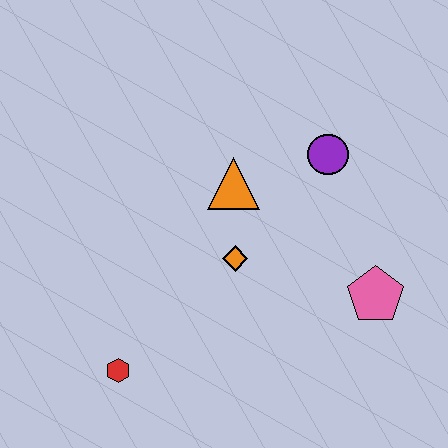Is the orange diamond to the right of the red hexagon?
Yes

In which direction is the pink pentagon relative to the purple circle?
The pink pentagon is below the purple circle.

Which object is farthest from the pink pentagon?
The red hexagon is farthest from the pink pentagon.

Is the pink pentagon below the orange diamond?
Yes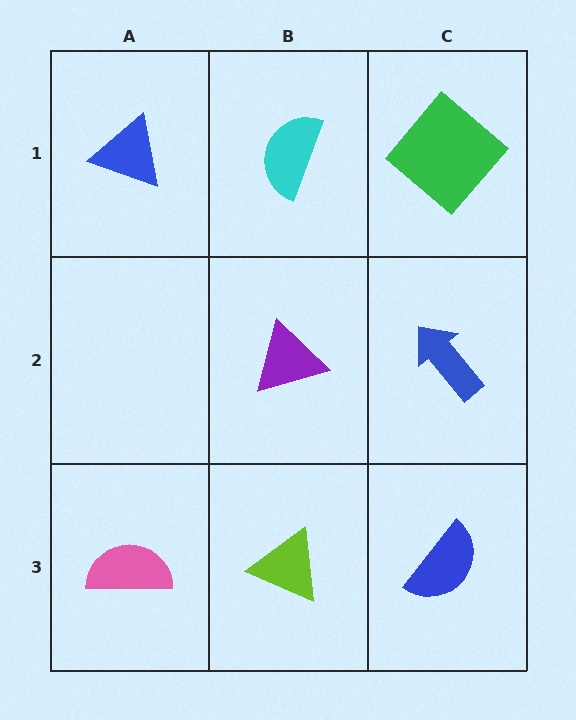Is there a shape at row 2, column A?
No, that cell is empty.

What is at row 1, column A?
A blue triangle.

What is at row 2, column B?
A purple triangle.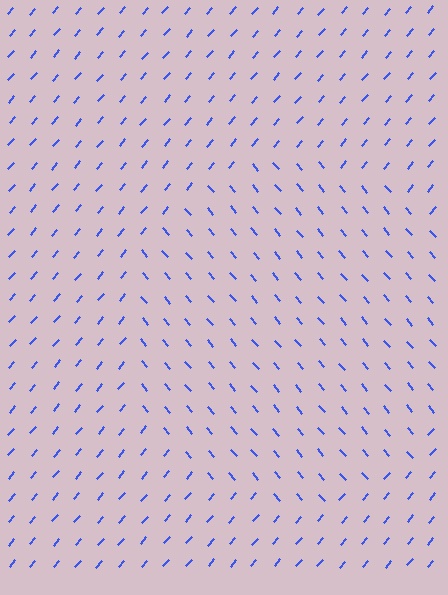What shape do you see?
I see a circle.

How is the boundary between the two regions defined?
The boundary is defined purely by a change in line orientation (approximately 80 degrees difference). All lines are the same color and thickness.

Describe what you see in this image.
The image is filled with small blue line segments. A circle region in the image has lines oriented differently from the surrounding lines, creating a visible texture boundary.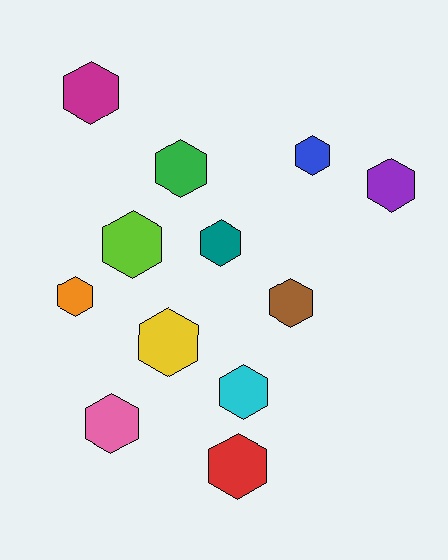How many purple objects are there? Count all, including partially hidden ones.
There is 1 purple object.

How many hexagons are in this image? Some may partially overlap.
There are 12 hexagons.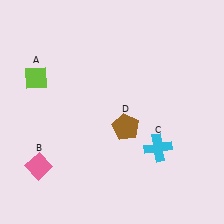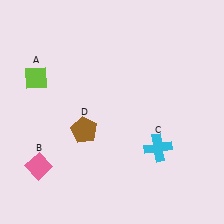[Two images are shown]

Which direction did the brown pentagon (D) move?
The brown pentagon (D) moved left.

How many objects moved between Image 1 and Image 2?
1 object moved between the two images.